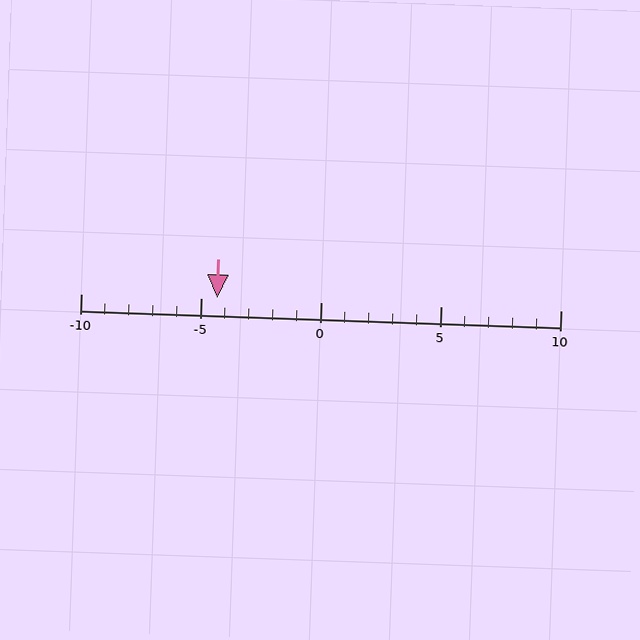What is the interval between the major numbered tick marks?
The major tick marks are spaced 5 units apart.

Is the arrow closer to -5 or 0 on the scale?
The arrow is closer to -5.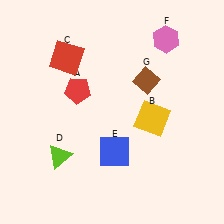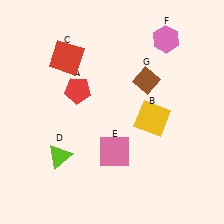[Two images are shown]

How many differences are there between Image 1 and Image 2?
There is 1 difference between the two images.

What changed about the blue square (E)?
In Image 1, E is blue. In Image 2, it changed to pink.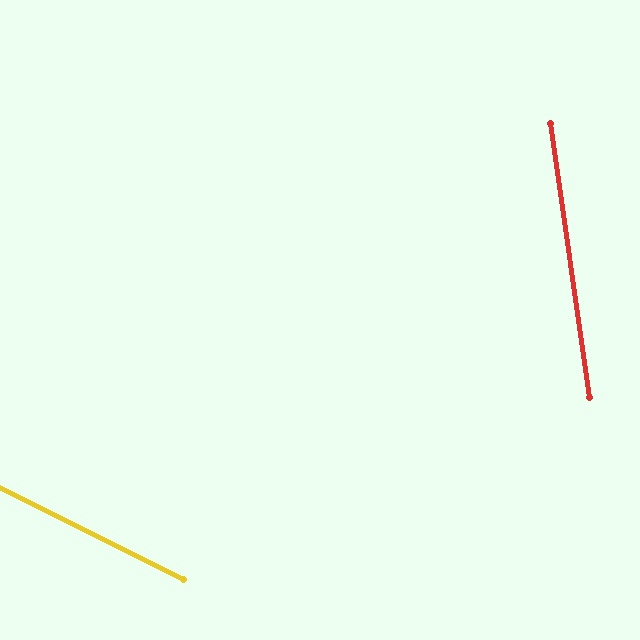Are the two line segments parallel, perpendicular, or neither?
Neither parallel nor perpendicular — they differ by about 55°.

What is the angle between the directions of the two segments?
Approximately 55 degrees.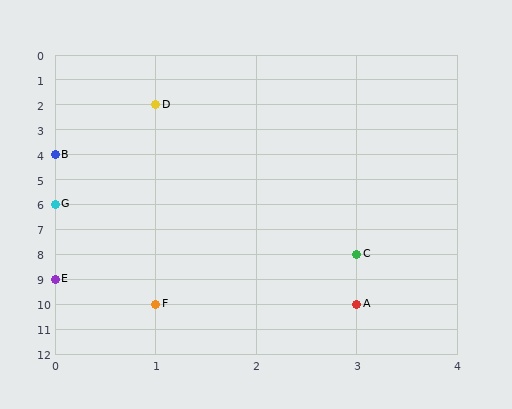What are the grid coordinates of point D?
Point D is at grid coordinates (1, 2).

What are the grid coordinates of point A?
Point A is at grid coordinates (3, 10).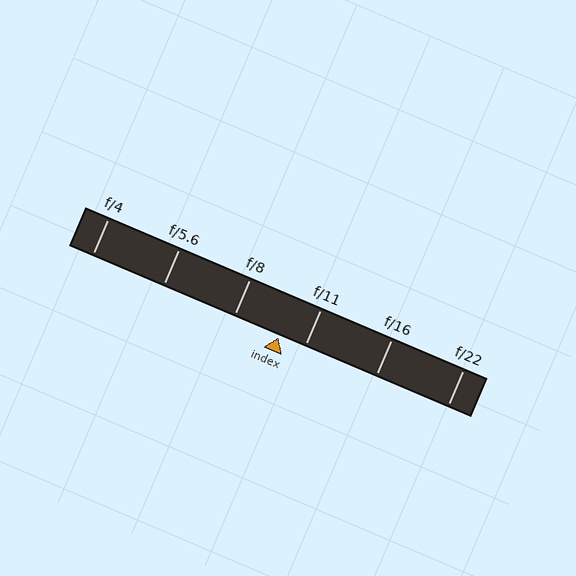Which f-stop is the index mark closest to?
The index mark is closest to f/11.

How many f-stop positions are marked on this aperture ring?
There are 6 f-stop positions marked.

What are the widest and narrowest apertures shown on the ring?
The widest aperture shown is f/4 and the narrowest is f/22.